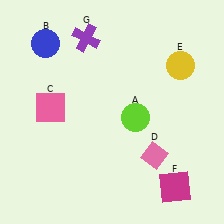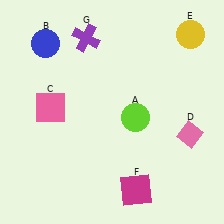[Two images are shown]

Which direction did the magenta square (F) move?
The magenta square (F) moved left.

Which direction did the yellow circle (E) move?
The yellow circle (E) moved up.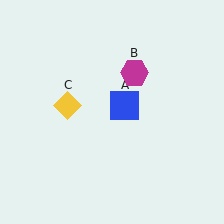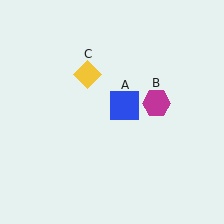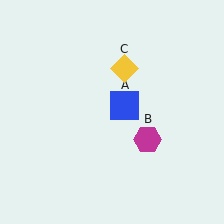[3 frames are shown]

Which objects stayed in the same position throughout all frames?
Blue square (object A) remained stationary.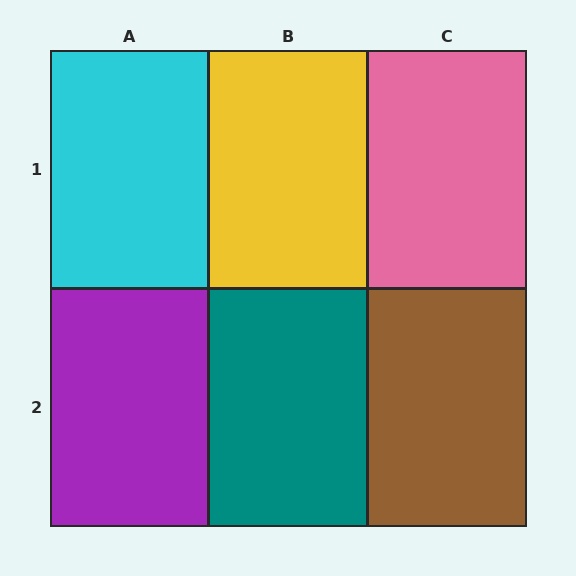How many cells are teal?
1 cell is teal.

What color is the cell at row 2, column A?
Purple.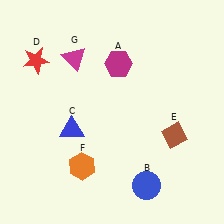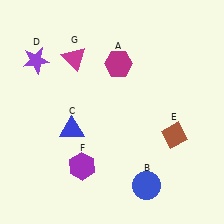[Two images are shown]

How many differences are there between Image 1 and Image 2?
There are 2 differences between the two images.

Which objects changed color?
D changed from red to purple. F changed from orange to purple.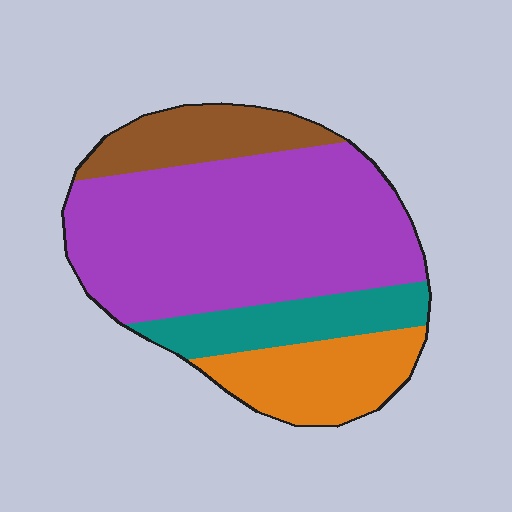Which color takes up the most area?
Purple, at roughly 55%.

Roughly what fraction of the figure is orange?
Orange takes up less than a quarter of the figure.